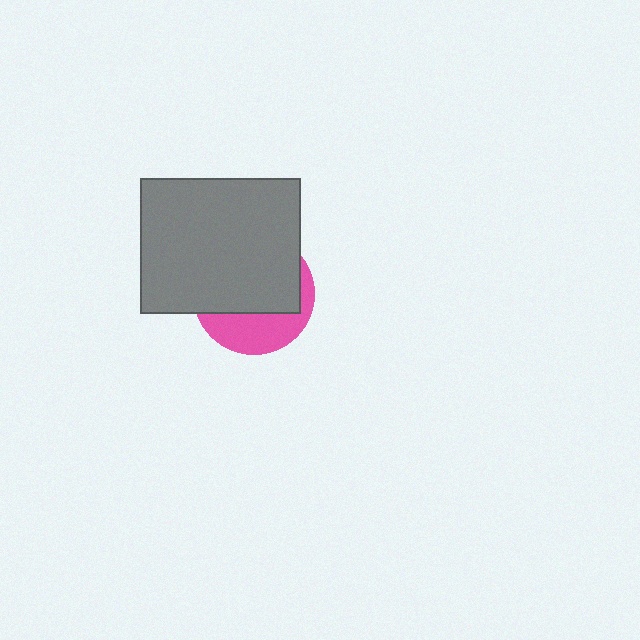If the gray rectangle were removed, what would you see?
You would see the complete pink circle.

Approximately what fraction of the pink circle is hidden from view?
Roughly 65% of the pink circle is hidden behind the gray rectangle.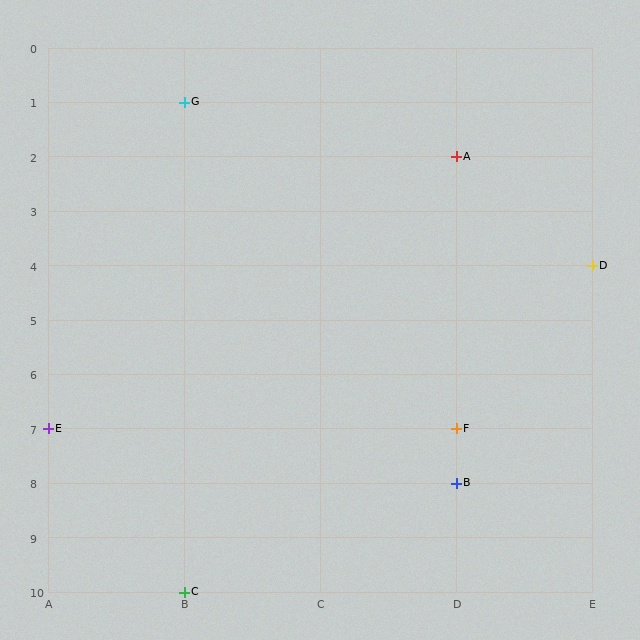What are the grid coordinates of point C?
Point C is at grid coordinates (B, 10).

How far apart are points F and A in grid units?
Points F and A are 5 rows apart.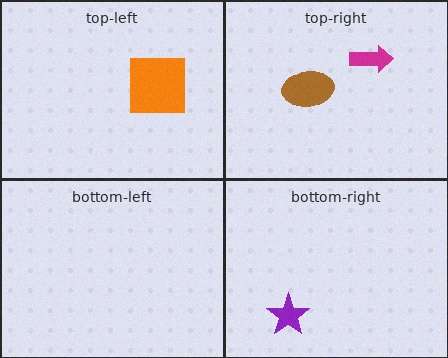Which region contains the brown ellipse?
The top-right region.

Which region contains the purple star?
The bottom-right region.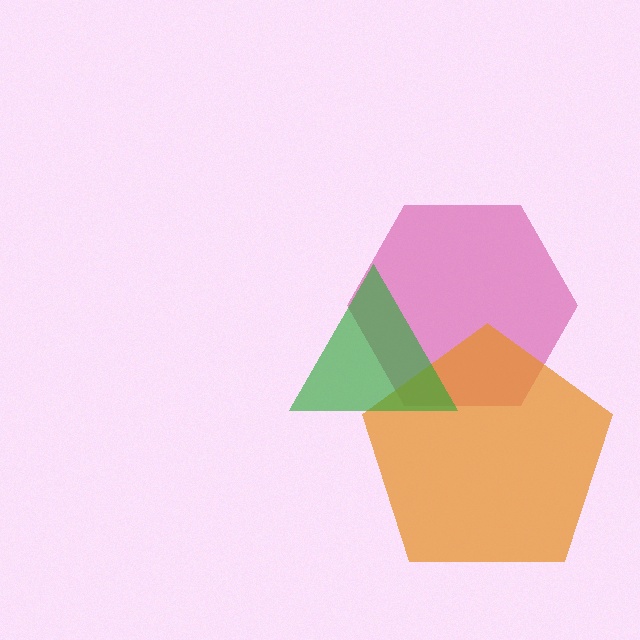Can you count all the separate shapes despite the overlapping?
Yes, there are 3 separate shapes.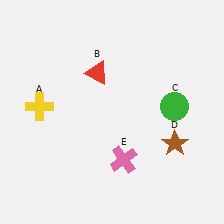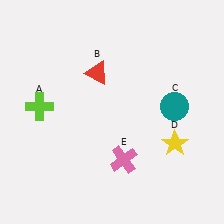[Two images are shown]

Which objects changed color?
A changed from yellow to lime. C changed from green to teal. D changed from brown to yellow.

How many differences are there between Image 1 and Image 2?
There are 3 differences between the two images.